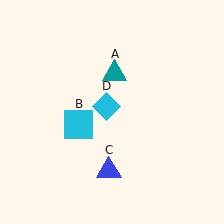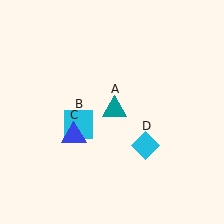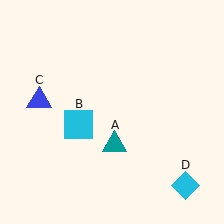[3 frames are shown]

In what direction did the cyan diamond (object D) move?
The cyan diamond (object D) moved down and to the right.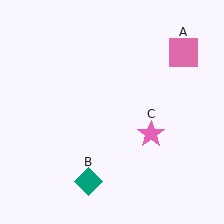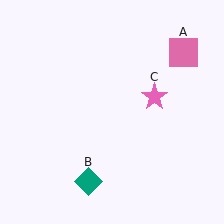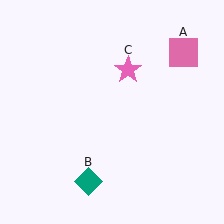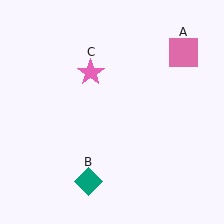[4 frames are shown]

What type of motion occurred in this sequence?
The pink star (object C) rotated counterclockwise around the center of the scene.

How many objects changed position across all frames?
1 object changed position: pink star (object C).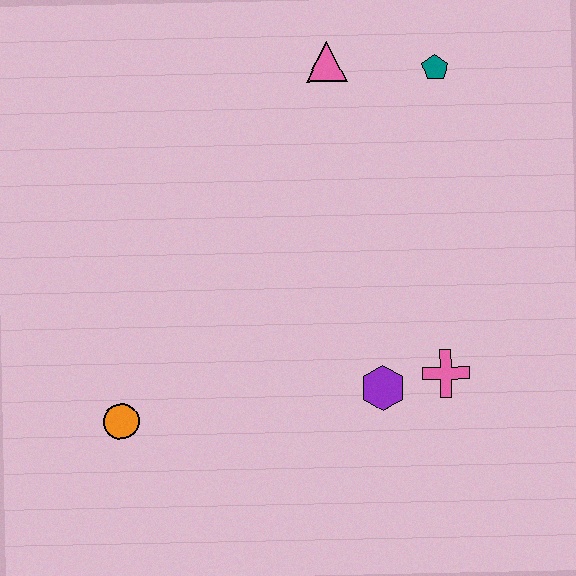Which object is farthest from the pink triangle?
The orange circle is farthest from the pink triangle.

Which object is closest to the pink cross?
The purple hexagon is closest to the pink cross.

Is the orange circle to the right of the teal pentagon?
No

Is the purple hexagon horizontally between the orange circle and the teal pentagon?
Yes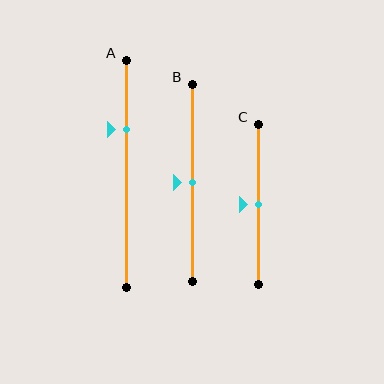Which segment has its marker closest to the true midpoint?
Segment B has its marker closest to the true midpoint.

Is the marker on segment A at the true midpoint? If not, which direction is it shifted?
No, the marker on segment A is shifted upward by about 20% of the segment length.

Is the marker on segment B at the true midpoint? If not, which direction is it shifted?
Yes, the marker on segment B is at the true midpoint.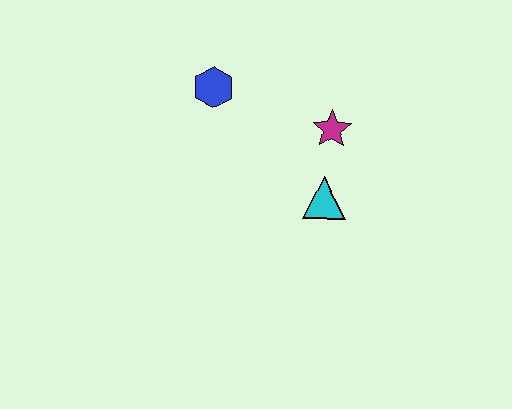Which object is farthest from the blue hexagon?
The cyan triangle is farthest from the blue hexagon.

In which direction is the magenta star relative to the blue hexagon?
The magenta star is to the right of the blue hexagon.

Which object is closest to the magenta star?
The cyan triangle is closest to the magenta star.